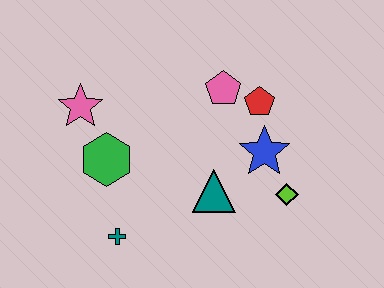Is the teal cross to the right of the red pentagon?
No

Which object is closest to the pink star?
The green hexagon is closest to the pink star.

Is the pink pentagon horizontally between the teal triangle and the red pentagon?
Yes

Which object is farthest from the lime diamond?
The pink star is farthest from the lime diamond.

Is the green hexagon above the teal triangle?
Yes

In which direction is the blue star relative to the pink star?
The blue star is to the right of the pink star.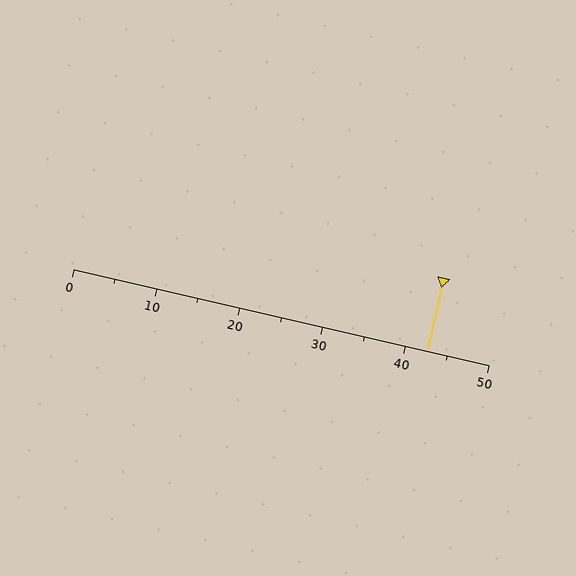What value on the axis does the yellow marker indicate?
The marker indicates approximately 42.5.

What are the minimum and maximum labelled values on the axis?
The axis runs from 0 to 50.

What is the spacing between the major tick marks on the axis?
The major ticks are spaced 10 apart.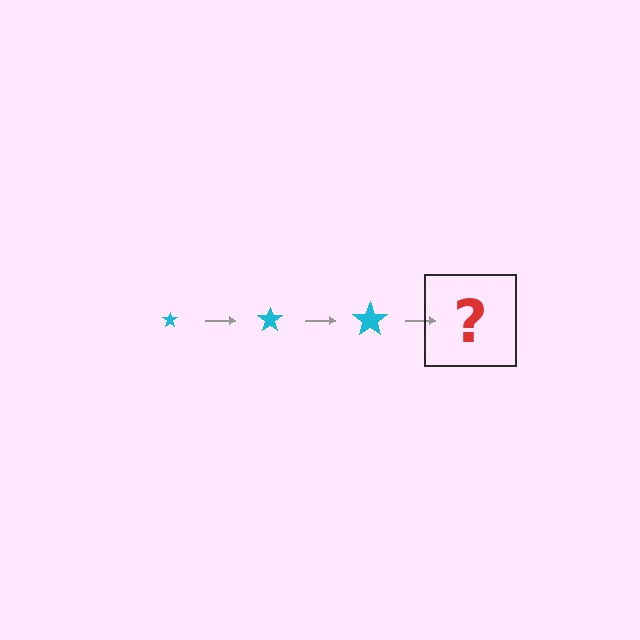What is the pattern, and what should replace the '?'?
The pattern is that the star gets progressively larger each step. The '?' should be a cyan star, larger than the previous one.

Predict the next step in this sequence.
The next step is a cyan star, larger than the previous one.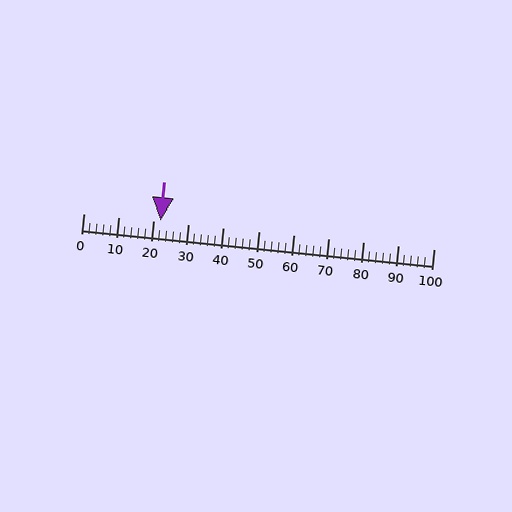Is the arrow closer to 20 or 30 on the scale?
The arrow is closer to 20.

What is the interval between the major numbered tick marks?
The major tick marks are spaced 10 units apart.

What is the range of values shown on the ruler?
The ruler shows values from 0 to 100.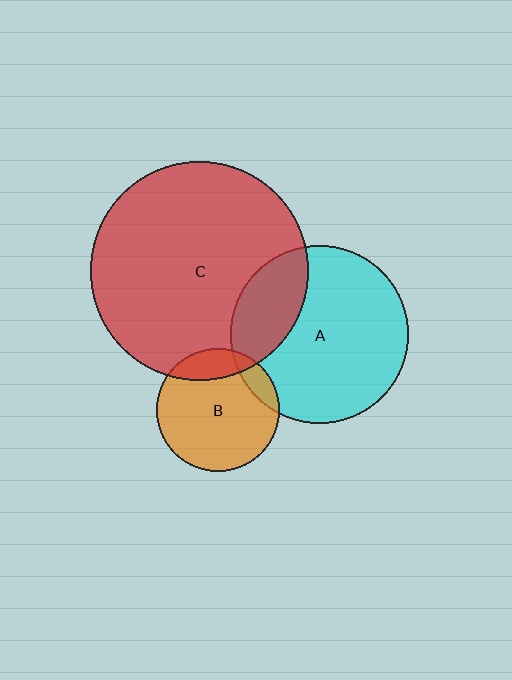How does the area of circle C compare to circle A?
Approximately 1.5 times.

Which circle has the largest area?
Circle C (red).